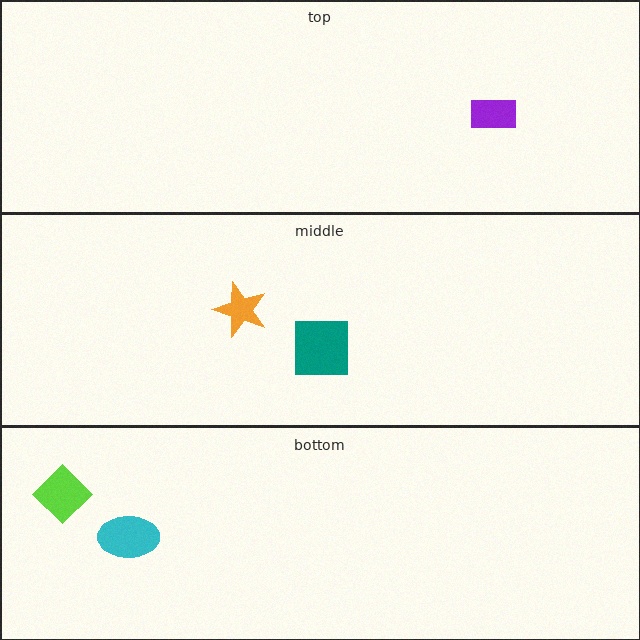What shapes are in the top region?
The purple rectangle.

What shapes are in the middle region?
The teal square, the orange star.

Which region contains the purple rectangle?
The top region.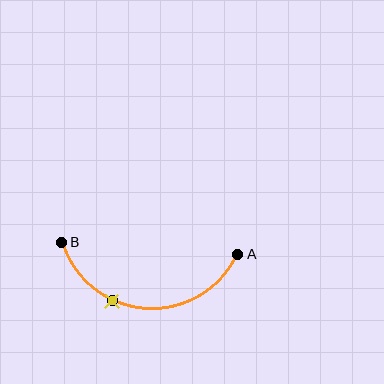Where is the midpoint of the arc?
The arc midpoint is the point on the curve farthest from the straight line joining A and B. It sits below that line.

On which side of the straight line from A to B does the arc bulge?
The arc bulges below the straight line connecting A and B.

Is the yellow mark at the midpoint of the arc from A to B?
No. The yellow mark lies on the arc but is closer to endpoint B. The arc midpoint would be at the point on the curve equidistant along the arc from both A and B.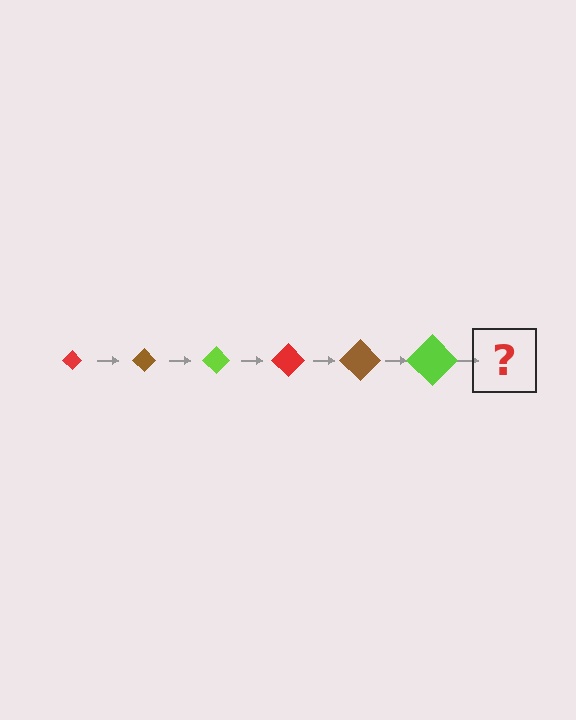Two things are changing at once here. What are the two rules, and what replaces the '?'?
The two rules are that the diamond grows larger each step and the color cycles through red, brown, and lime. The '?' should be a red diamond, larger than the previous one.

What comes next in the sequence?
The next element should be a red diamond, larger than the previous one.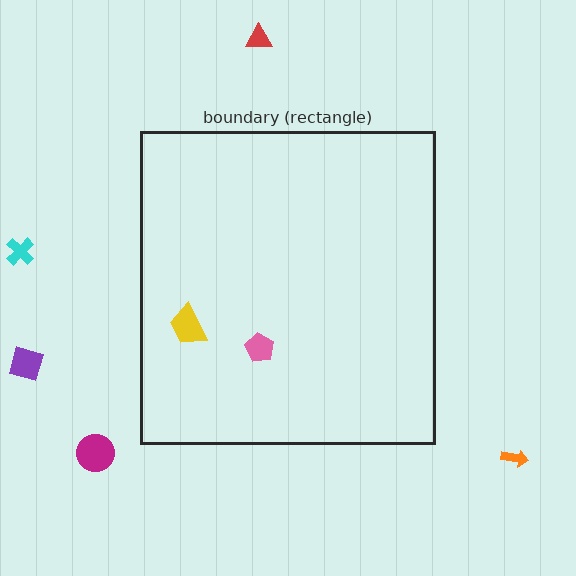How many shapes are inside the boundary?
2 inside, 5 outside.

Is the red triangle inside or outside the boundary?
Outside.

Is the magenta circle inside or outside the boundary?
Outside.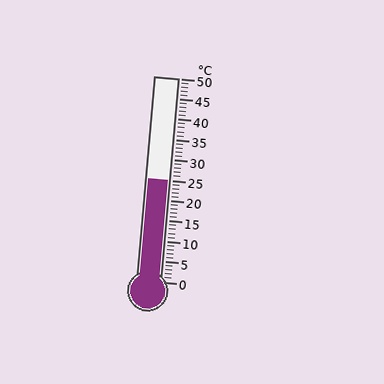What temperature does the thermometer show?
The thermometer shows approximately 25°C.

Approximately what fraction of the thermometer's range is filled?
The thermometer is filled to approximately 50% of its range.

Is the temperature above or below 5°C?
The temperature is above 5°C.